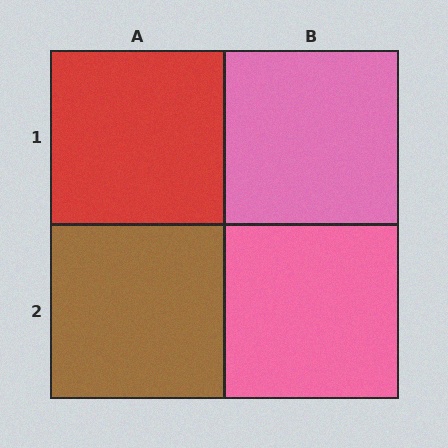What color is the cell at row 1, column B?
Pink.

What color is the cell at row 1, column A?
Red.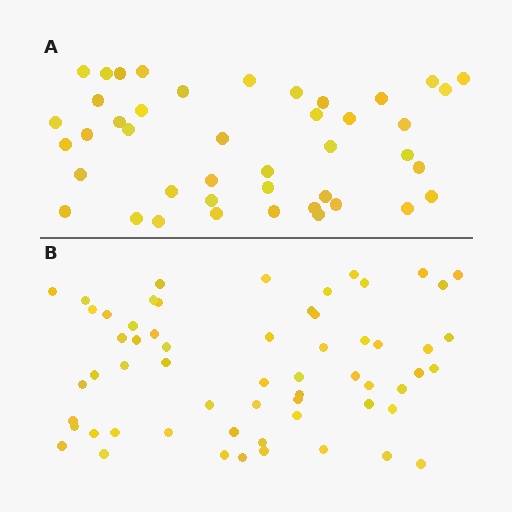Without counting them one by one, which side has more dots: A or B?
Region B (the bottom region) has more dots.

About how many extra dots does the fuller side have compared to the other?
Region B has approximately 15 more dots than region A.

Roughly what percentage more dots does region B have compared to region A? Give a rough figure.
About 40% more.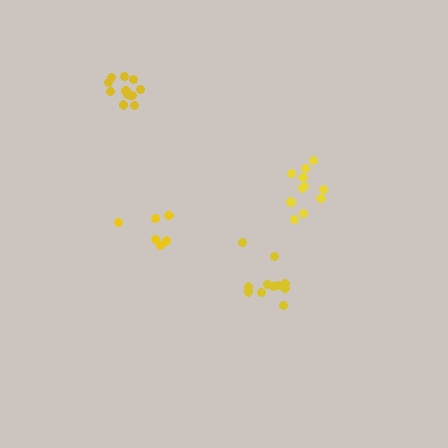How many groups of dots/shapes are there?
There are 4 groups.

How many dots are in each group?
Group 1: 12 dots, Group 2: 6 dots, Group 3: 11 dots, Group 4: 11 dots (40 total).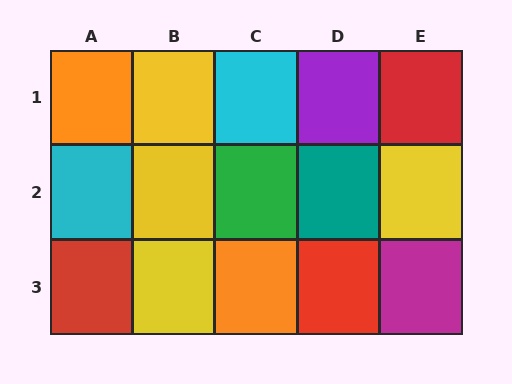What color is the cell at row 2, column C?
Green.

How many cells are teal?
1 cell is teal.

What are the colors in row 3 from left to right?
Red, yellow, orange, red, magenta.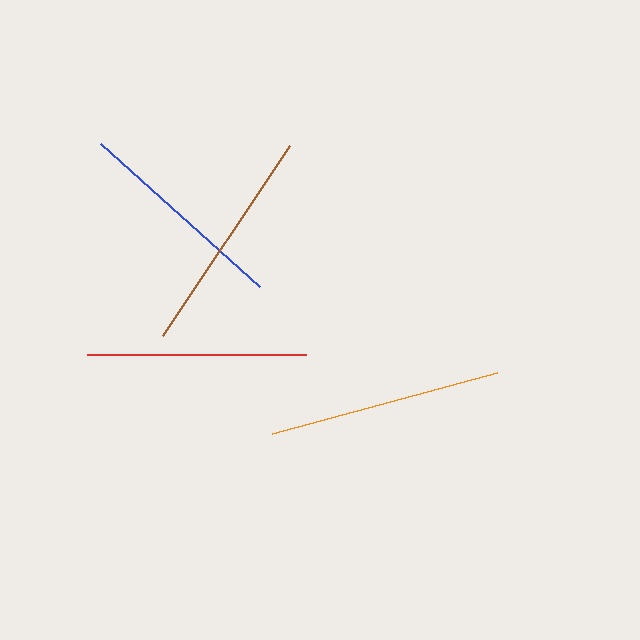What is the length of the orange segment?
The orange segment is approximately 233 pixels long.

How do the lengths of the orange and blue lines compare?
The orange and blue lines are approximately the same length.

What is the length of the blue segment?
The blue segment is approximately 215 pixels long.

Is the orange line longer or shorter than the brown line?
The orange line is longer than the brown line.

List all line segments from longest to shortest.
From longest to shortest: orange, brown, red, blue.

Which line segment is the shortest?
The blue line is the shortest at approximately 215 pixels.